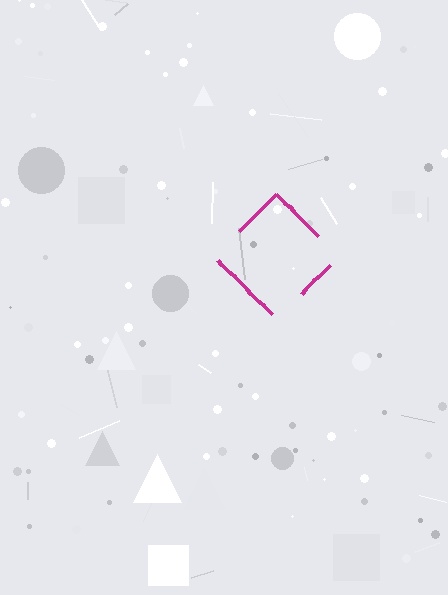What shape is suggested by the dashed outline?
The dashed outline suggests a diamond.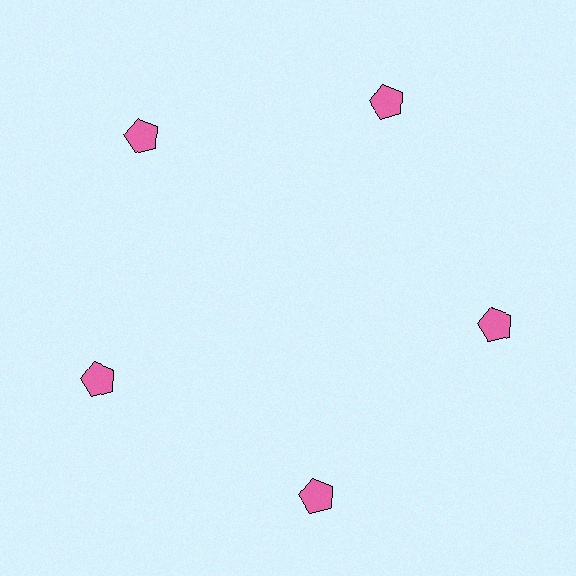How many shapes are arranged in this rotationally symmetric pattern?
There are 5 shapes, arranged in 5 groups of 1.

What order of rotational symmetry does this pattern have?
This pattern has 5-fold rotational symmetry.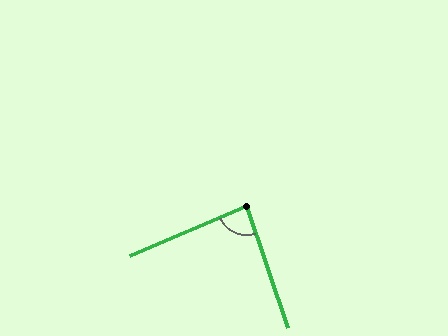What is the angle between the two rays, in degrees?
Approximately 86 degrees.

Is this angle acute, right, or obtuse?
It is approximately a right angle.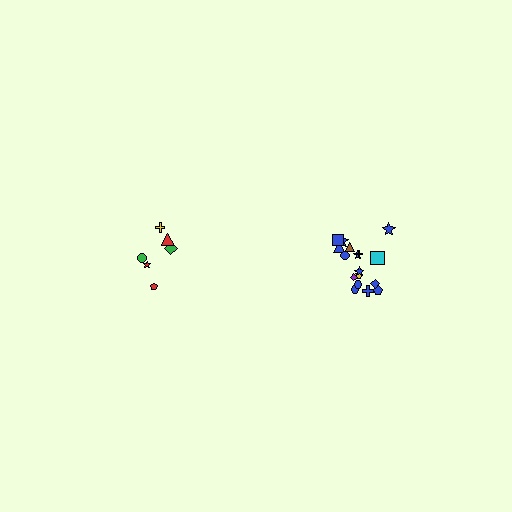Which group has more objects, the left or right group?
The right group.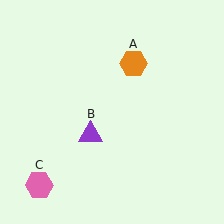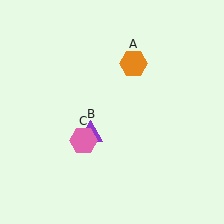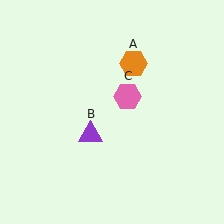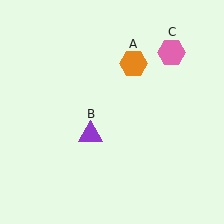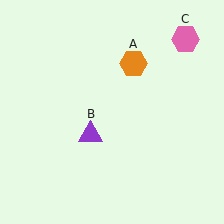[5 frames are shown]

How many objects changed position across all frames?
1 object changed position: pink hexagon (object C).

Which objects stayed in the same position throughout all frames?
Orange hexagon (object A) and purple triangle (object B) remained stationary.